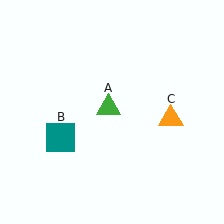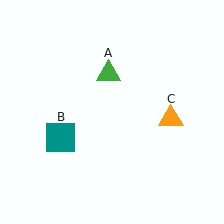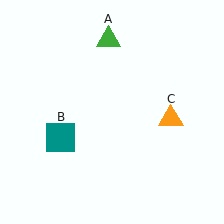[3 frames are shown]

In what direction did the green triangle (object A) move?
The green triangle (object A) moved up.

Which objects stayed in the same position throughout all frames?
Teal square (object B) and orange triangle (object C) remained stationary.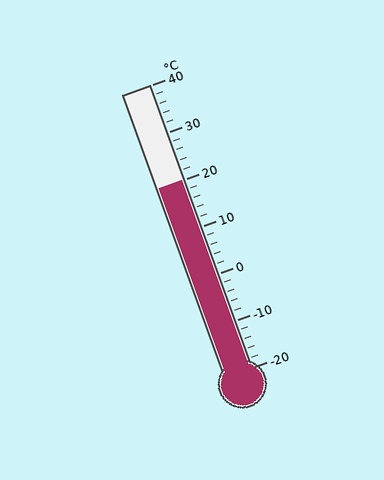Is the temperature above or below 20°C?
The temperature is at 20°C.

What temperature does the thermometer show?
The thermometer shows approximately 20°C.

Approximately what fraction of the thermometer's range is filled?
The thermometer is filled to approximately 65% of its range.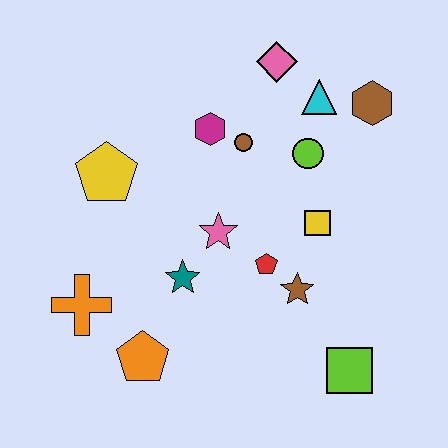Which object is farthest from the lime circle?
The orange cross is farthest from the lime circle.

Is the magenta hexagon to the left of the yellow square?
Yes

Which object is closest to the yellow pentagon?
The magenta hexagon is closest to the yellow pentagon.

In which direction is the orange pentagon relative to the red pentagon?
The orange pentagon is to the left of the red pentagon.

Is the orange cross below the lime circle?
Yes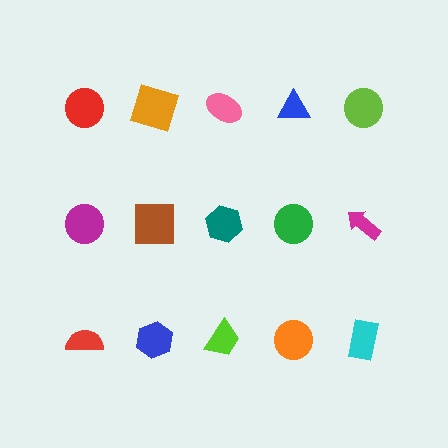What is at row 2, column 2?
A brown square.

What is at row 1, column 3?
A pink ellipse.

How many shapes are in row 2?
5 shapes.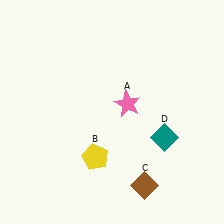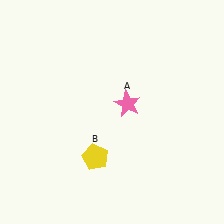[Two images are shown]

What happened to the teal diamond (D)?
The teal diamond (D) was removed in Image 2. It was in the bottom-right area of Image 1.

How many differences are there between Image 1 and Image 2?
There are 2 differences between the two images.